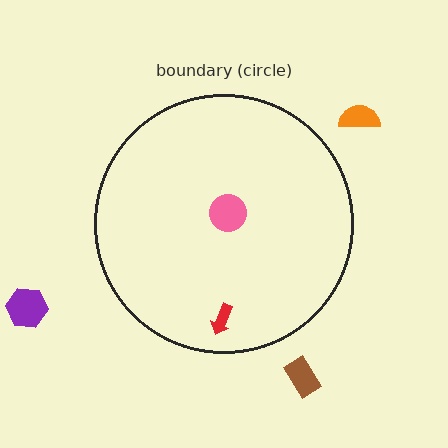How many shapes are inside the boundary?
2 inside, 3 outside.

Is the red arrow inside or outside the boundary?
Inside.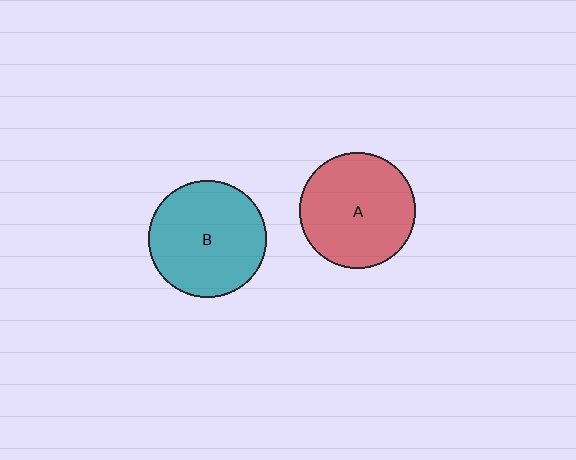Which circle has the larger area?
Circle B (teal).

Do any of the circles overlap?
No, none of the circles overlap.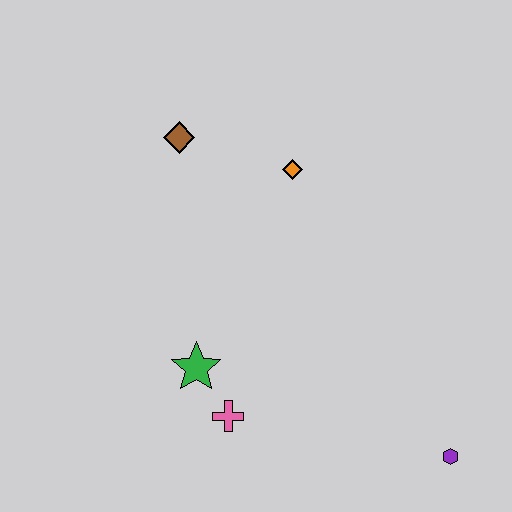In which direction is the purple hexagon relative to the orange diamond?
The purple hexagon is below the orange diamond.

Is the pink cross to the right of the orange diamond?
No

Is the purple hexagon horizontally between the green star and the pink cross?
No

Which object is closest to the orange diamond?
The brown diamond is closest to the orange diamond.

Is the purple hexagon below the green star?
Yes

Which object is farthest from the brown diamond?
The purple hexagon is farthest from the brown diamond.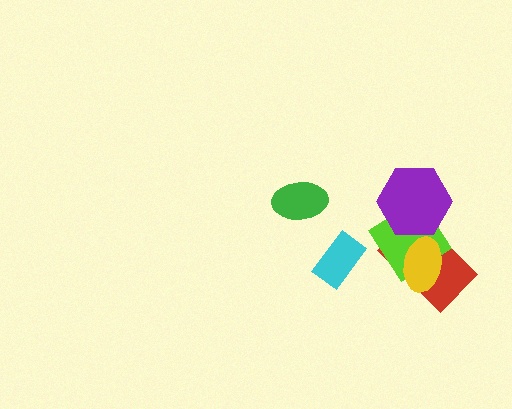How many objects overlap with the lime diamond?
3 objects overlap with the lime diamond.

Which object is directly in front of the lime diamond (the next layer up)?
The yellow ellipse is directly in front of the lime diamond.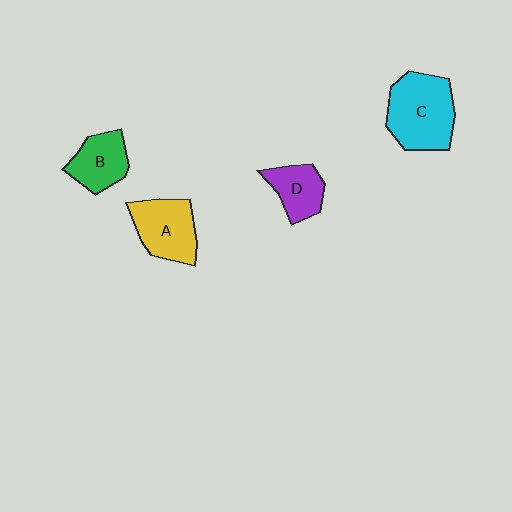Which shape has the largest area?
Shape C (cyan).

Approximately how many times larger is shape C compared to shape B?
Approximately 1.7 times.